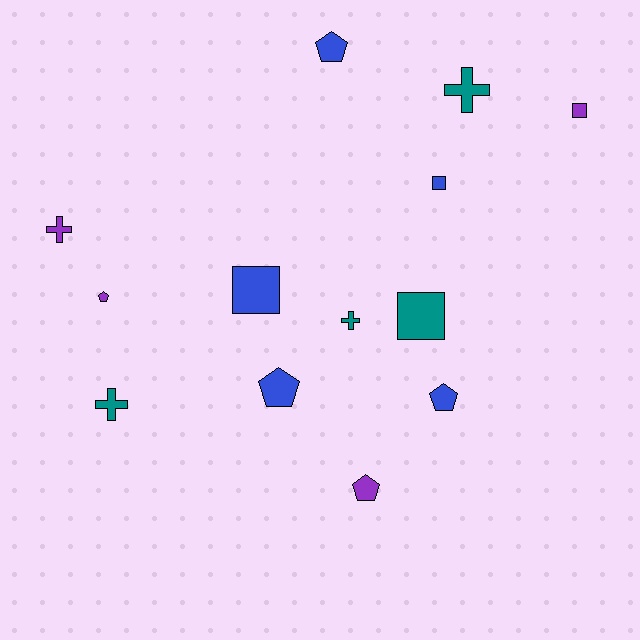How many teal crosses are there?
There are 3 teal crosses.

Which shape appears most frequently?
Pentagon, with 5 objects.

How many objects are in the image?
There are 13 objects.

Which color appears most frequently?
Blue, with 5 objects.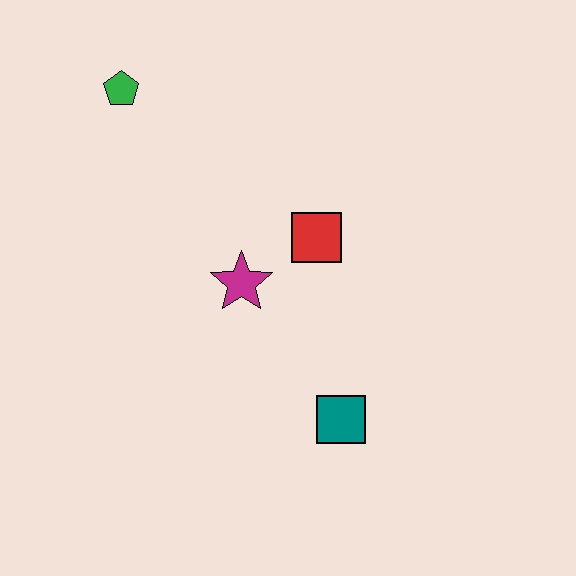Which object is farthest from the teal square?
The green pentagon is farthest from the teal square.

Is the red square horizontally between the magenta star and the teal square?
Yes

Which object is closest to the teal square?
The magenta star is closest to the teal square.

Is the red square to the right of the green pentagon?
Yes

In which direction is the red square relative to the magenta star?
The red square is to the right of the magenta star.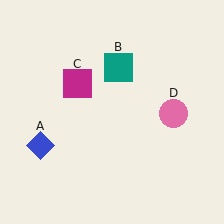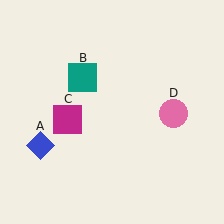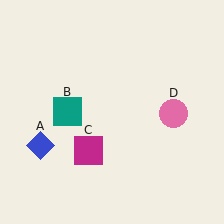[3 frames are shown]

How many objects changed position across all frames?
2 objects changed position: teal square (object B), magenta square (object C).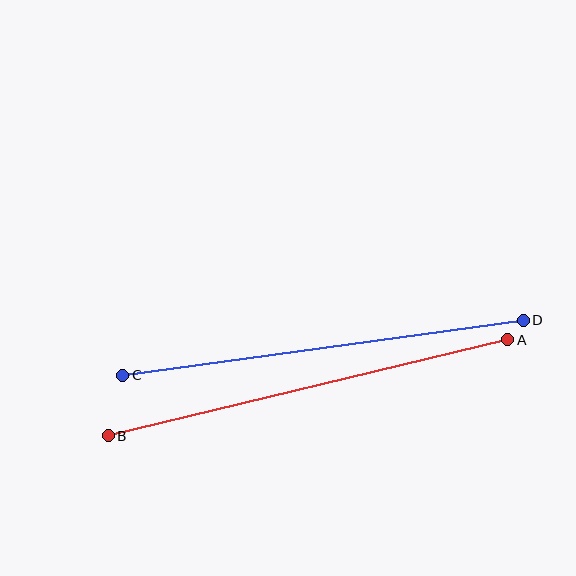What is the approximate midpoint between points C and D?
The midpoint is at approximately (323, 348) pixels.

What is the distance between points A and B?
The distance is approximately 411 pixels.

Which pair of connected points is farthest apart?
Points A and B are farthest apart.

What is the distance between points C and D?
The distance is approximately 404 pixels.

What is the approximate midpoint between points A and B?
The midpoint is at approximately (308, 388) pixels.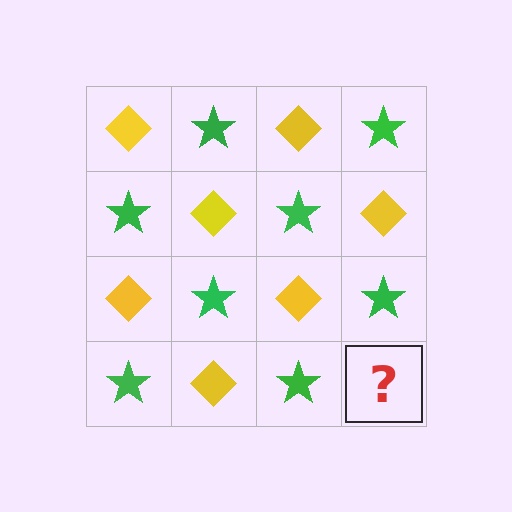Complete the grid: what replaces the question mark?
The question mark should be replaced with a yellow diamond.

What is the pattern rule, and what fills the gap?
The rule is that it alternates yellow diamond and green star in a checkerboard pattern. The gap should be filled with a yellow diamond.